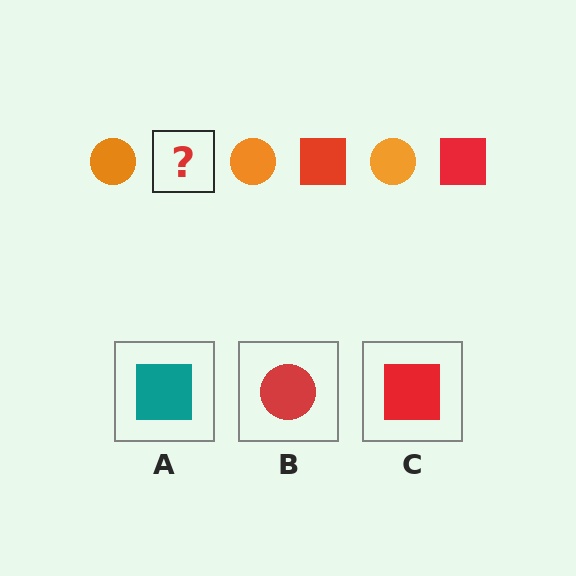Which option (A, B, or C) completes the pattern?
C.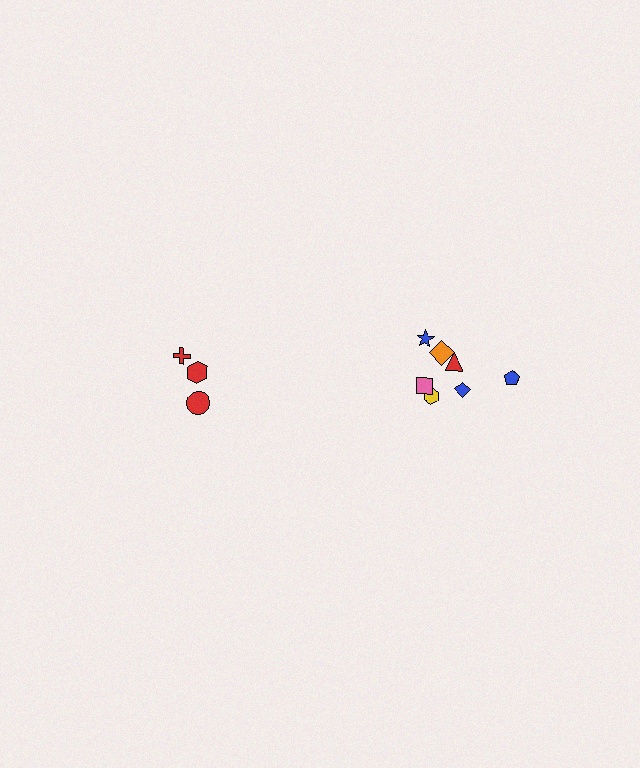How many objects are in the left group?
There are 3 objects.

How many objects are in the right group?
There are 7 objects.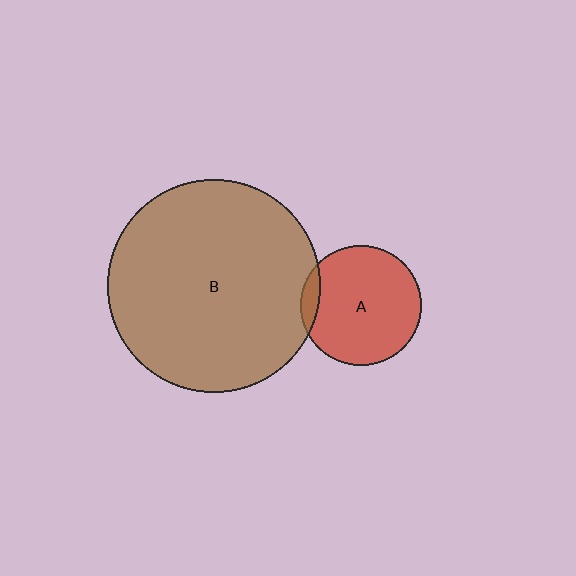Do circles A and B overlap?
Yes.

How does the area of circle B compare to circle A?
Approximately 3.1 times.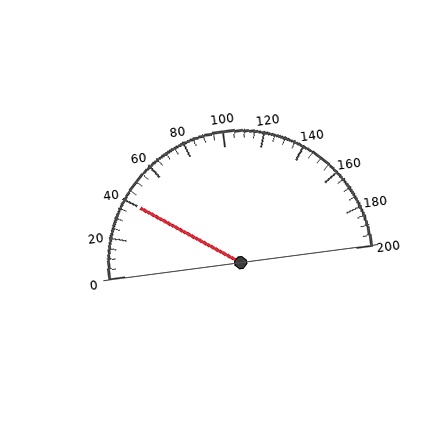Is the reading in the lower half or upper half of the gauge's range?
The reading is in the lower half of the range (0 to 200).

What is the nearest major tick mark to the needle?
The nearest major tick mark is 40.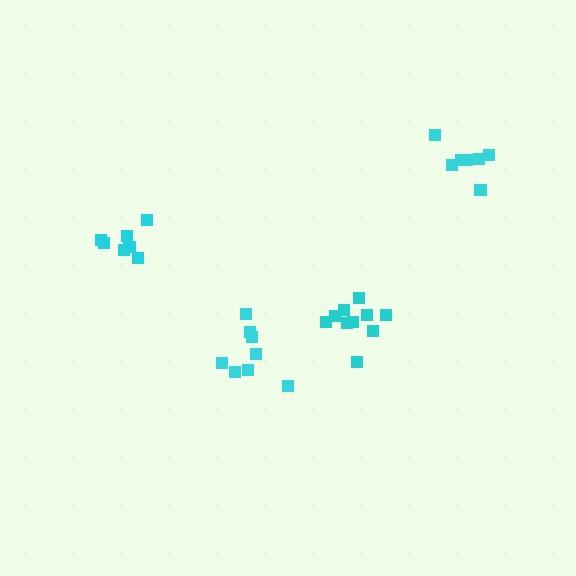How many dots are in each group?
Group 1: 7 dots, Group 2: 8 dots, Group 3: 10 dots, Group 4: 8 dots (33 total).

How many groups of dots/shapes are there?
There are 4 groups.